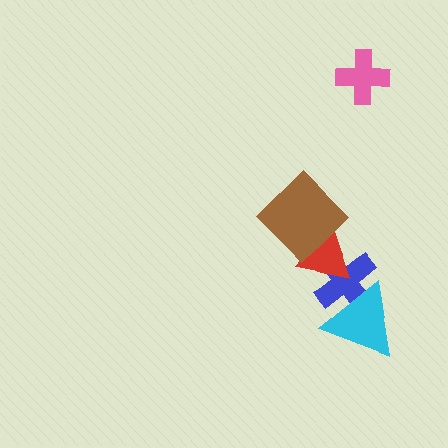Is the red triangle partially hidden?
Yes, it is partially covered by another shape.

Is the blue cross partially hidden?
Yes, it is partially covered by another shape.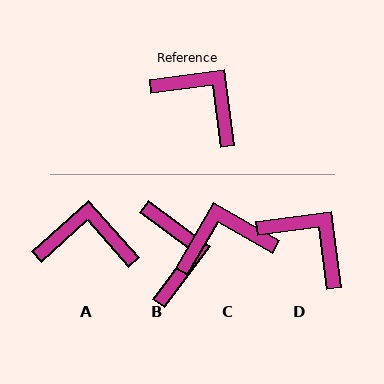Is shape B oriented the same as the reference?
No, it is off by about 44 degrees.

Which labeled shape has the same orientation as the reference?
D.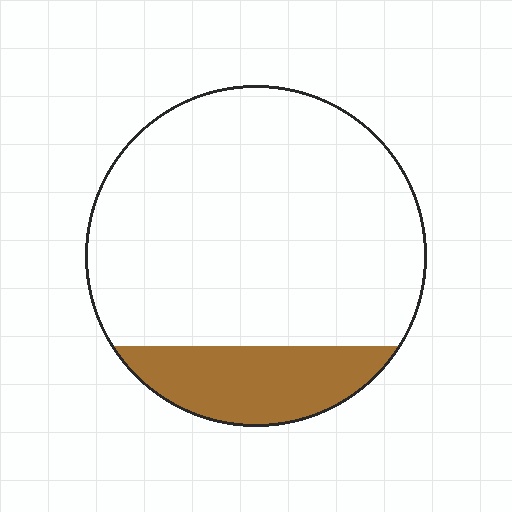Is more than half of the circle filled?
No.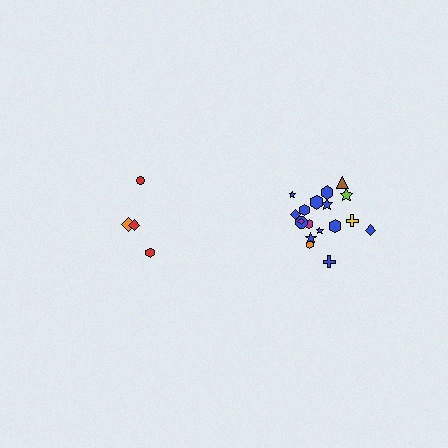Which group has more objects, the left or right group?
The right group.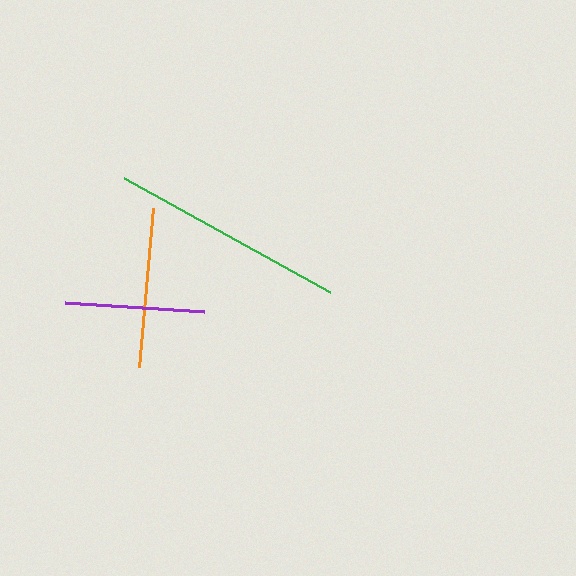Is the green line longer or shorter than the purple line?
The green line is longer than the purple line.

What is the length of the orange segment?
The orange segment is approximately 160 pixels long.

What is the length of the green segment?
The green segment is approximately 235 pixels long.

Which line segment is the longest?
The green line is the longest at approximately 235 pixels.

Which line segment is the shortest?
The purple line is the shortest at approximately 140 pixels.